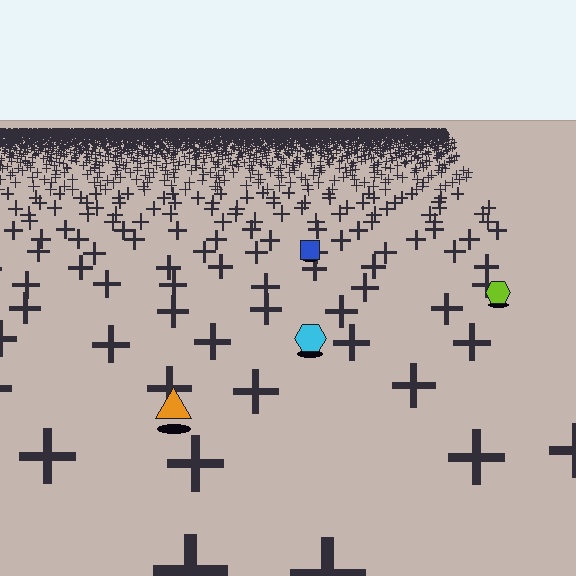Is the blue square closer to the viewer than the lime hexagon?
No. The lime hexagon is closer — you can tell from the texture gradient: the ground texture is coarser near it.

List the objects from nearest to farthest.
From nearest to farthest: the orange triangle, the cyan hexagon, the lime hexagon, the blue square.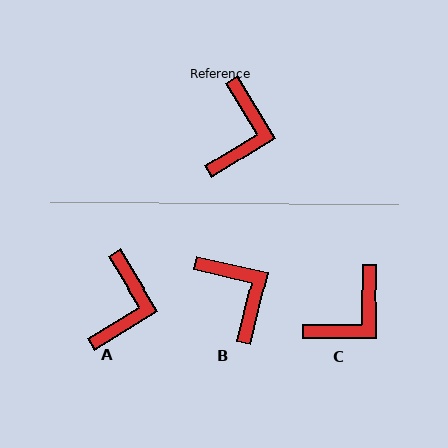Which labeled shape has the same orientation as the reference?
A.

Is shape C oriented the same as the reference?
No, it is off by about 31 degrees.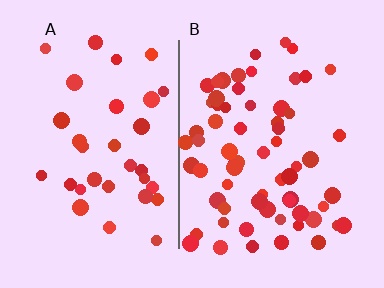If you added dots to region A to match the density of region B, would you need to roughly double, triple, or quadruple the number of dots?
Approximately double.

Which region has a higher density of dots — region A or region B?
B (the right).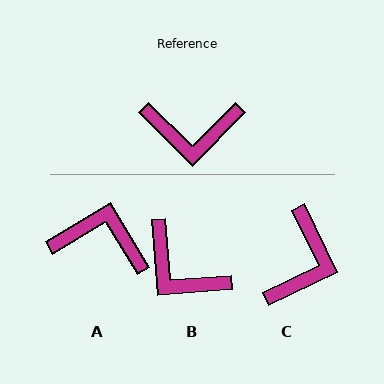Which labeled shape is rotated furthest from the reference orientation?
A, about 166 degrees away.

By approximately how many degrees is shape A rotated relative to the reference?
Approximately 166 degrees counter-clockwise.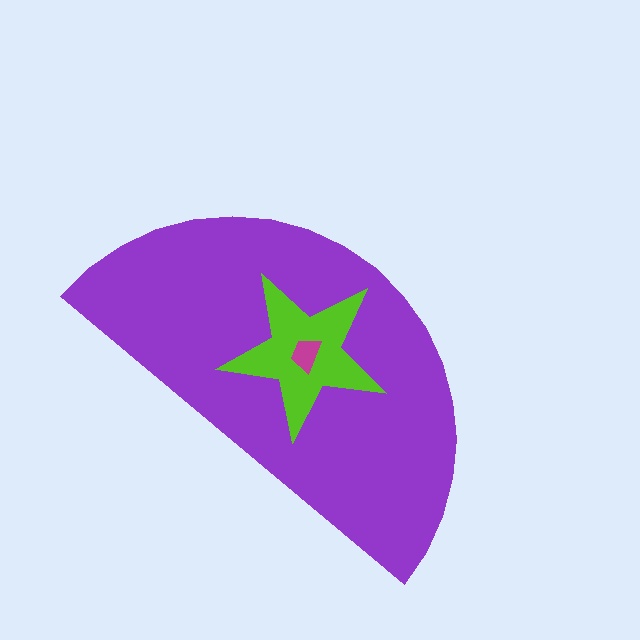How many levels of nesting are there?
3.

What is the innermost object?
The magenta trapezoid.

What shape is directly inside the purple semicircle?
The lime star.